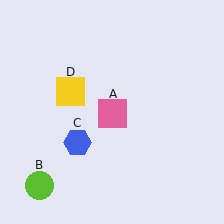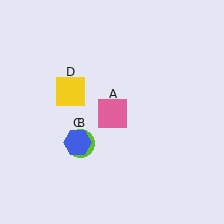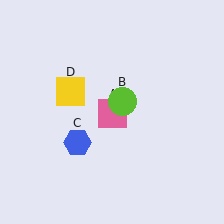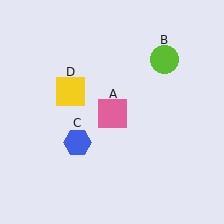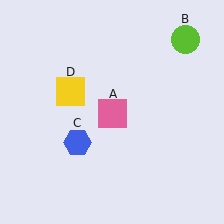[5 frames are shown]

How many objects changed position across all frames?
1 object changed position: lime circle (object B).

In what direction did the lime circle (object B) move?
The lime circle (object B) moved up and to the right.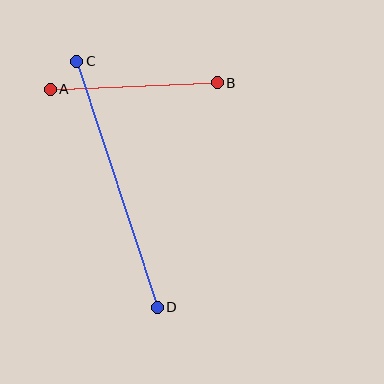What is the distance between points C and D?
The distance is approximately 259 pixels.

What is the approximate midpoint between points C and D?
The midpoint is at approximately (117, 184) pixels.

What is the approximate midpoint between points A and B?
The midpoint is at approximately (134, 86) pixels.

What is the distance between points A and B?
The distance is approximately 167 pixels.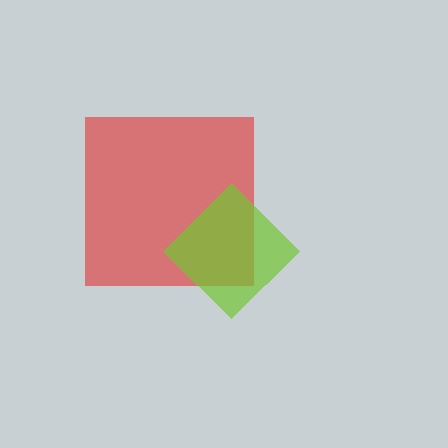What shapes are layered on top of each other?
The layered shapes are: a red square, a lime diamond.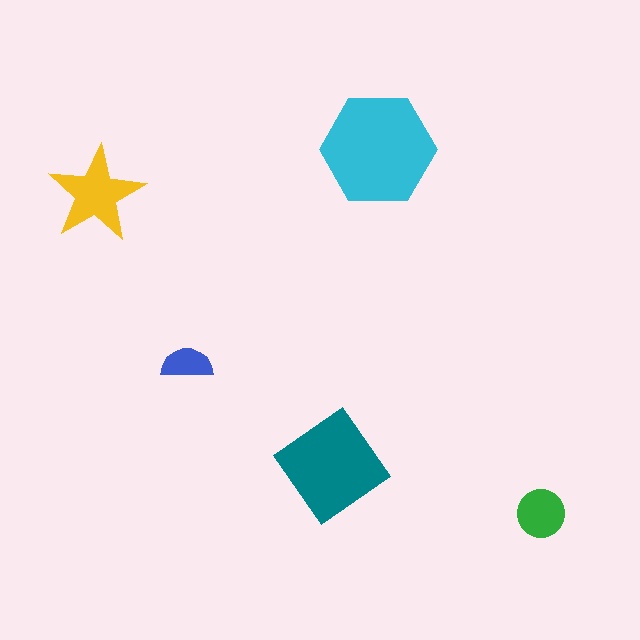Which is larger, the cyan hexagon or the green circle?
The cyan hexagon.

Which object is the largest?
The cyan hexagon.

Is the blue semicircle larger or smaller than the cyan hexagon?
Smaller.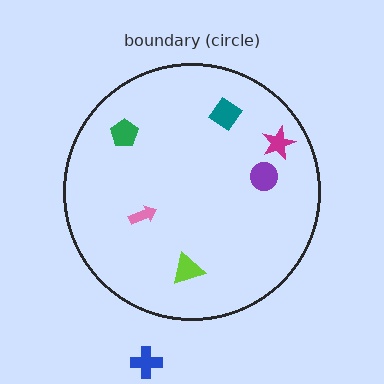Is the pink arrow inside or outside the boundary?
Inside.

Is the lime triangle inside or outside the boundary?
Inside.